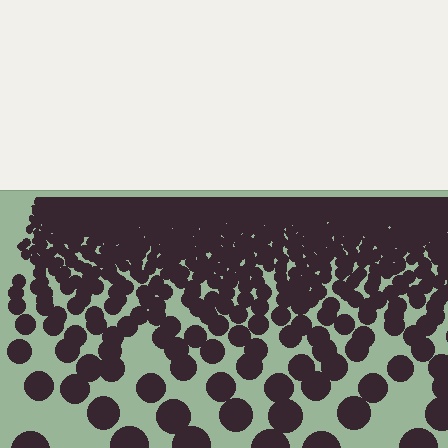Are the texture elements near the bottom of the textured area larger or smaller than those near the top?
Larger. Near the bottom, elements are closer to the viewer and appear at a bigger on-screen size.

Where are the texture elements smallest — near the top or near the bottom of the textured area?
Near the top.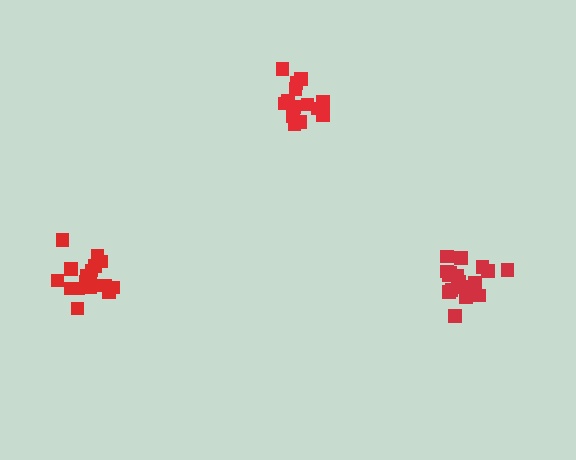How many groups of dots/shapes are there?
There are 3 groups.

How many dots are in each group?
Group 1: 18 dots, Group 2: 19 dots, Group 3: 14 dots (51 total).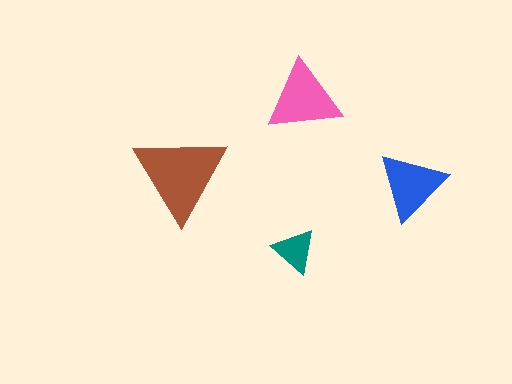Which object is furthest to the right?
The blue triangle is rightmost.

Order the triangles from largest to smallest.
the brown one, the pink one, the blue one, the teal one.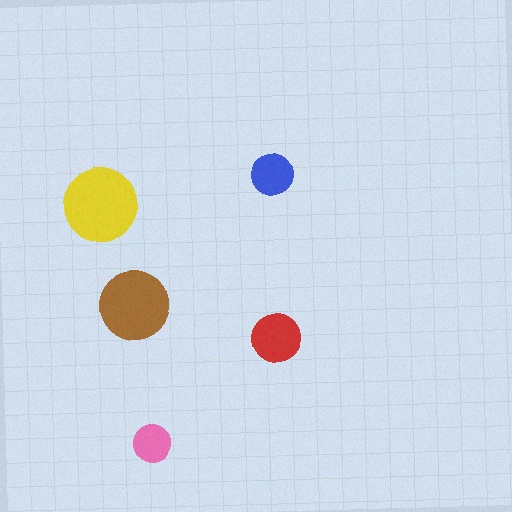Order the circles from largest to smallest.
the yellow one, the brown one, the red one, the blue one, the pink one.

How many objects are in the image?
There are 5 objects in the image.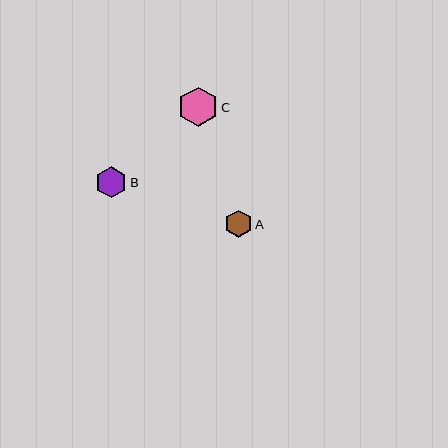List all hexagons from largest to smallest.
From largest to smallest: C, B, A.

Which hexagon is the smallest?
Hexagon A is the smallest with a size of approximately 27 pixels.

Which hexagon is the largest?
Hexagon C is the largest with a size of approximately 40 pixels.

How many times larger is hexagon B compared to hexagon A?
Hexagon B is approximately 1.1 times the size of hexagon A.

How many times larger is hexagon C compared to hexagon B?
Hexagon C is approximately 1.3 times the size of hexagon B.